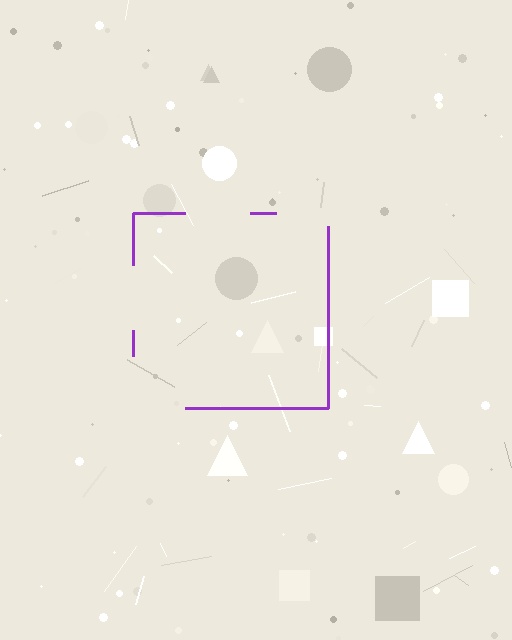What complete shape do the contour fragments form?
The contour fragments form a square.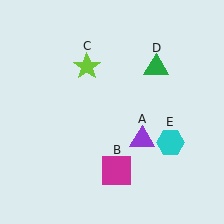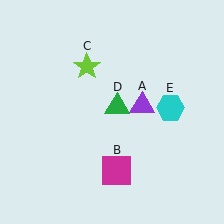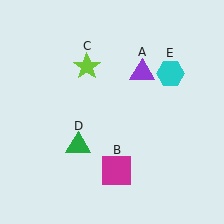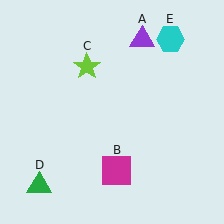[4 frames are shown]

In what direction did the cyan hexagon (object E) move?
The cyan hexagon (object E) moved up.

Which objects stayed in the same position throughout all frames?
Magenta square (object B) and lime star (object C) remained stationary.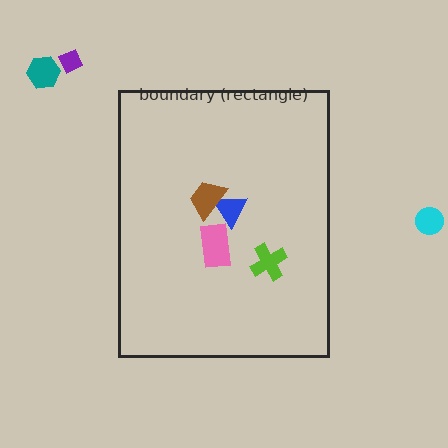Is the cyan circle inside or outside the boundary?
Outside.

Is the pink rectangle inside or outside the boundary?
Inside.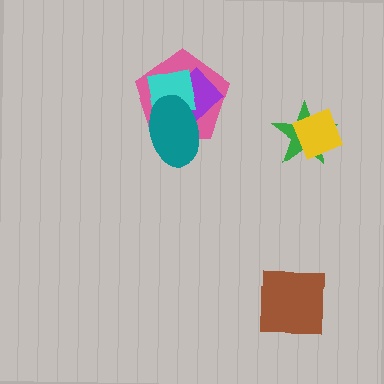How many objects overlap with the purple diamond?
3 objects overlap with the purple diamond.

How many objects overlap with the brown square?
0 objects overlap with the brown square.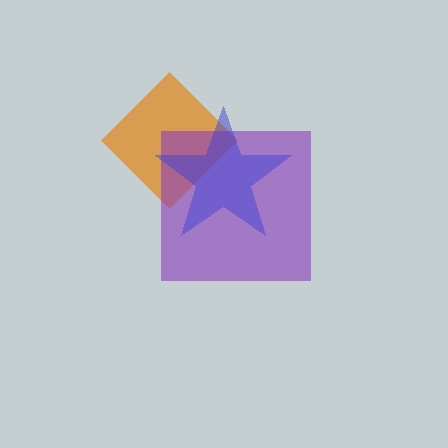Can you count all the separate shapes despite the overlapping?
Yes, there are 3 separate shapes.